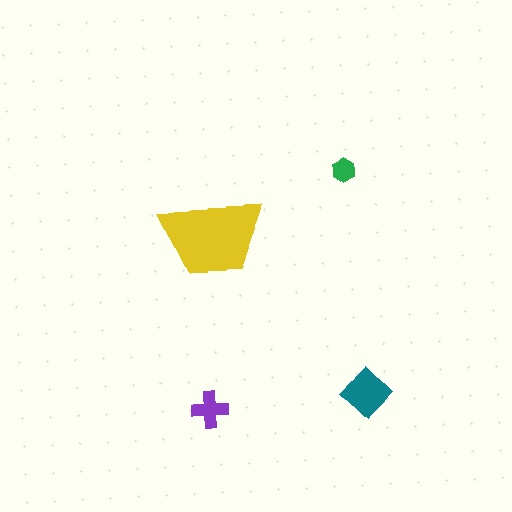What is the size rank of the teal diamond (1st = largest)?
2nd.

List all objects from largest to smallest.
The yellow trapezoid, the teal diamond, the purple cross, the green hexagon.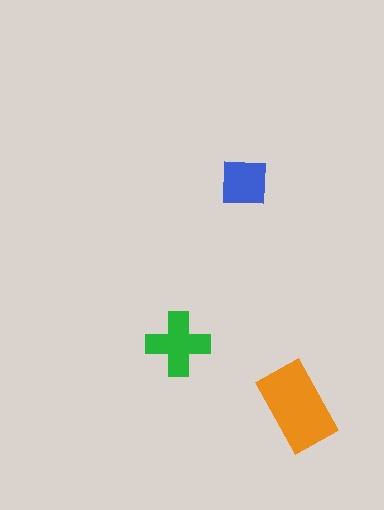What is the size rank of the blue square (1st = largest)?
3rd.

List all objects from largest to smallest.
The orange rectangle, the green cross, the blue square.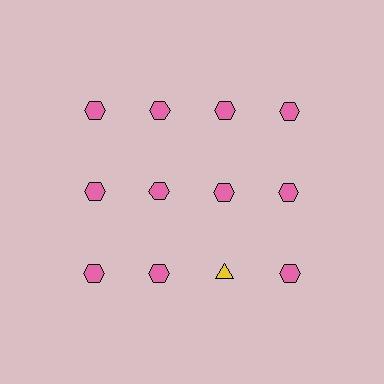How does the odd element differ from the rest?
It differs in both color (yellow instead of pink) and shape (triangle instead of hexagon).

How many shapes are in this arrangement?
There are 12 shapes arranged in a grid pattern.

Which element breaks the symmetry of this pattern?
The yellow triangle in the third row, center column breaks the symmetry. All other shapes are pink hexagons.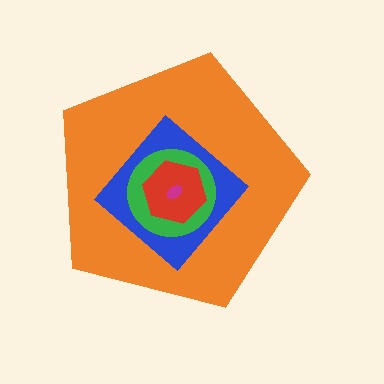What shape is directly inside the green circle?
The red hexagon.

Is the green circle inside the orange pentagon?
Yes.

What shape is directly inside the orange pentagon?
The blue diamond.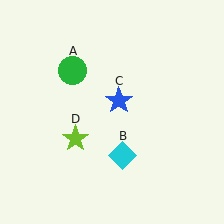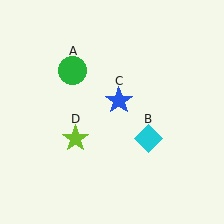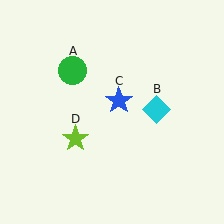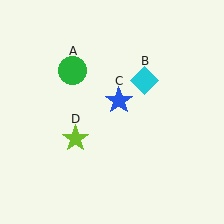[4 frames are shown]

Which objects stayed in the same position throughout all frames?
Green circle (object A) and blue star (object C) and lime star (object D) remained stationary.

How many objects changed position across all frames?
1 object changed position: cyan diamond (object B).